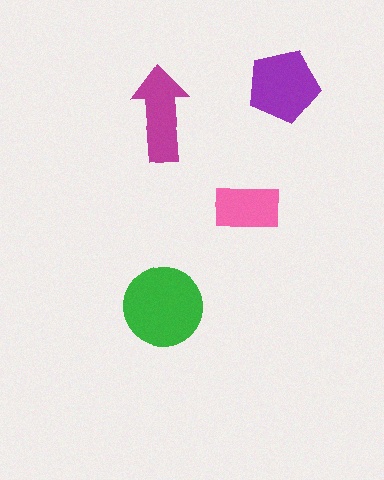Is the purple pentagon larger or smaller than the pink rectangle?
Larger.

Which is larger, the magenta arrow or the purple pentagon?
The purple pentagon.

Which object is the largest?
The green circle.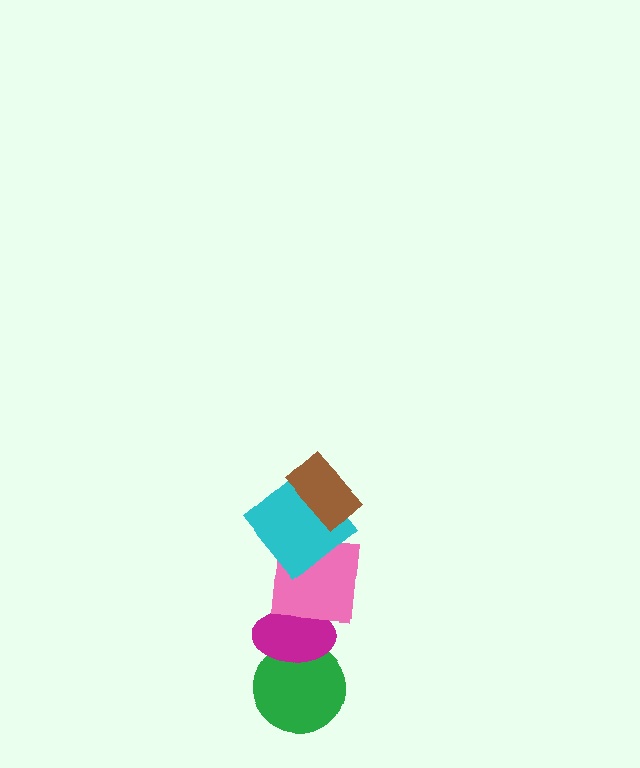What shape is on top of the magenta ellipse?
The pink square is on top of the magenta ellipse.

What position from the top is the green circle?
The green circle is 5th from the top.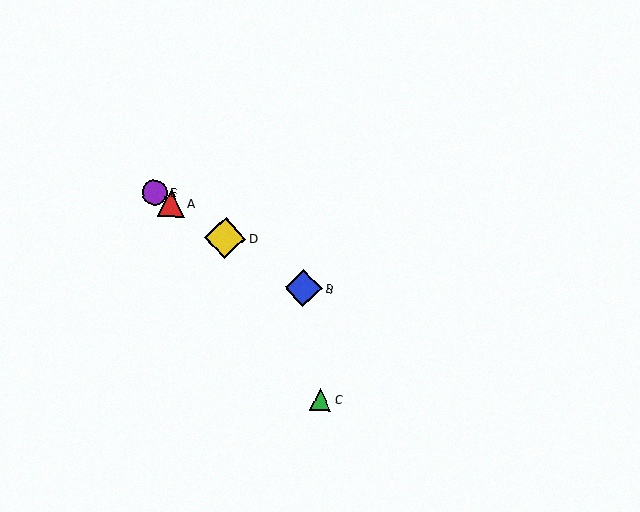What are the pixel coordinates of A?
Object A is at (171, 203).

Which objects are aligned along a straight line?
Objects A, B, D, E are aligned along a straight line.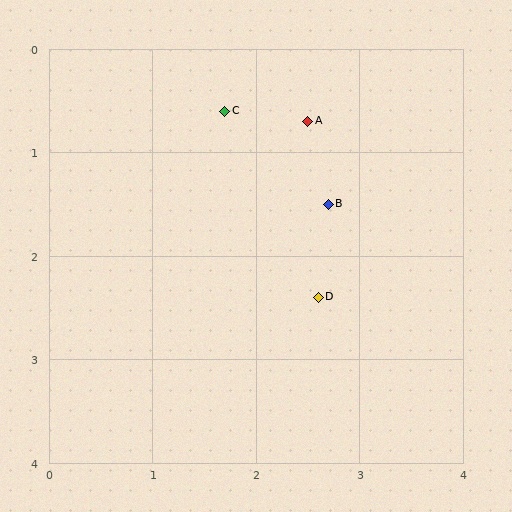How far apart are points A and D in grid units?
Points A and D are about 1.7 grid units apart.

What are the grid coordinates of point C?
Point C is at approximately (1.7, 0.6).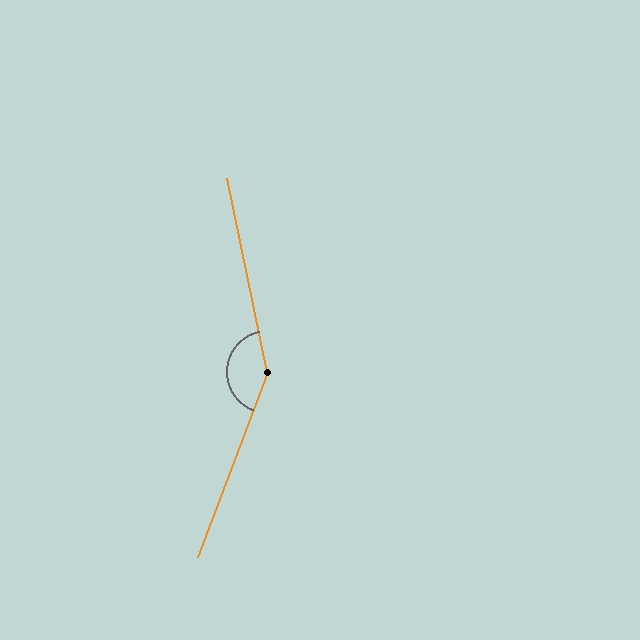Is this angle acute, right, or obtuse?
It is obtuse.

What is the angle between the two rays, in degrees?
Approximately 147 degrees.